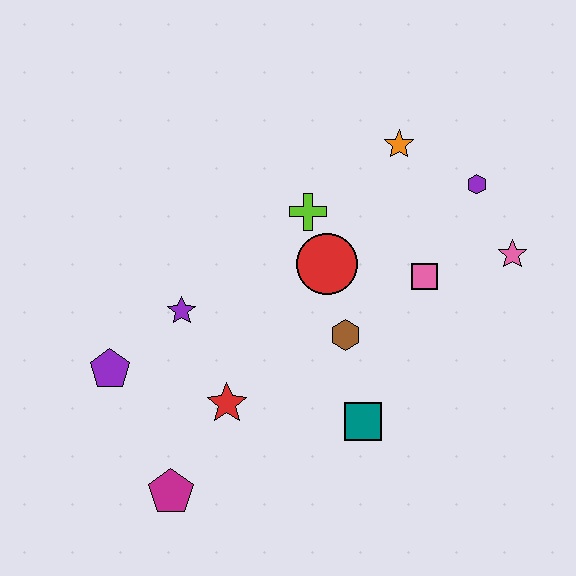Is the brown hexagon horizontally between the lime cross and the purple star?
No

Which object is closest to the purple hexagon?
The pink star is closest to the purple hexagon.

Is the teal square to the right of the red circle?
Yes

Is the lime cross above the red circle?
Yes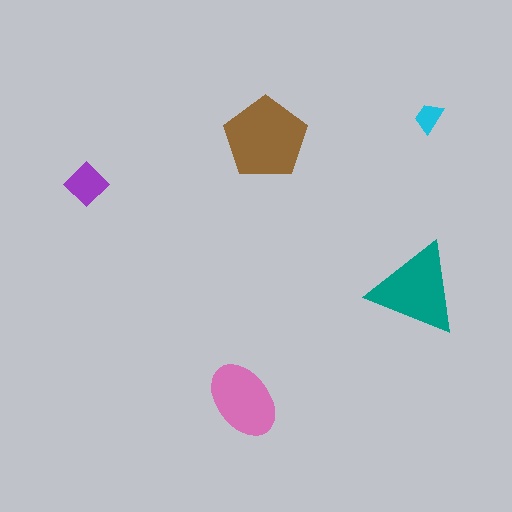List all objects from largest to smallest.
The brown pentagon, the teal triangle, the pink ellipse, the purple diamond, the cyan trapezoid.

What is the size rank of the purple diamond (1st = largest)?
4th.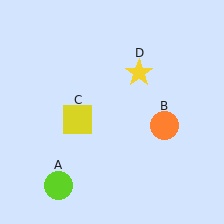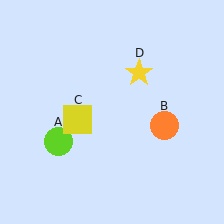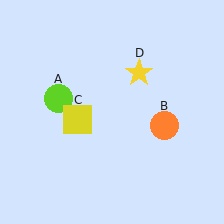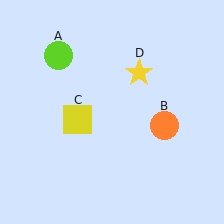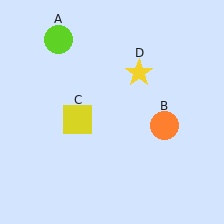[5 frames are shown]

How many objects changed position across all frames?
1 object changed position: lime circle (object A).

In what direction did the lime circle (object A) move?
The lime circle (object A) moved up.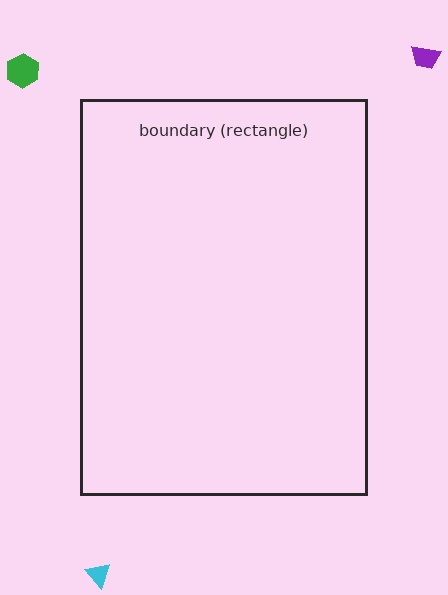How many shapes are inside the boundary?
0 inside, 3 outside.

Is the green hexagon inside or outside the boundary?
Outside.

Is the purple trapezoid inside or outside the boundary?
Outside.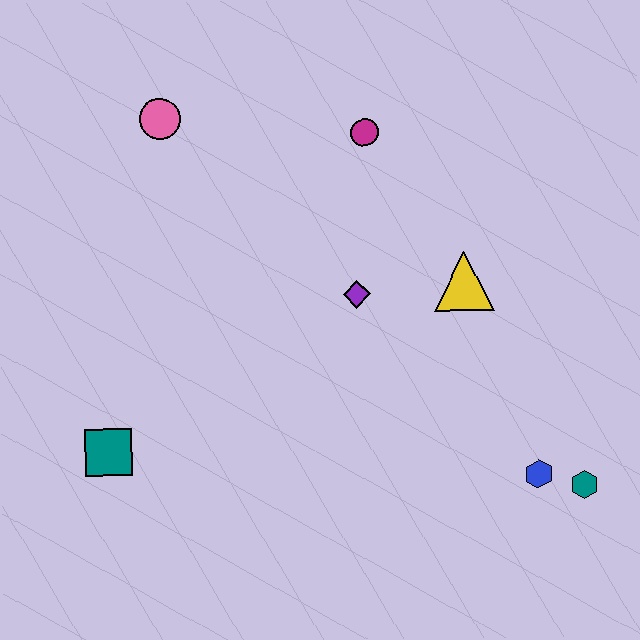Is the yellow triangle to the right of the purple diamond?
Yes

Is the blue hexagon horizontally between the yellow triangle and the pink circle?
No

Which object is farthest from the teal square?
The teal hexagon is farthest from the teal square.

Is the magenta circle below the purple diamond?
No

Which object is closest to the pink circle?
The magenta circle is closest to the pink circle.